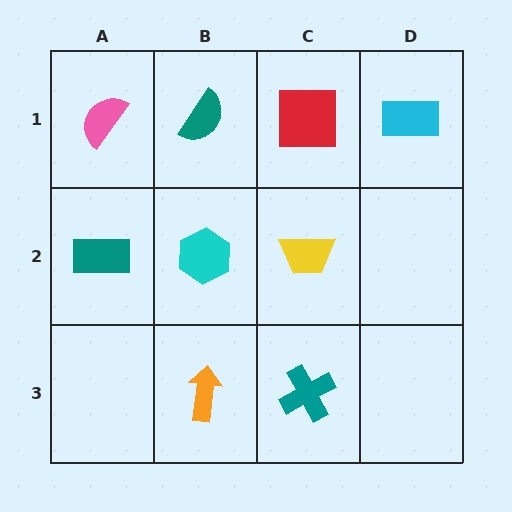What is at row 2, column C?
A yellow trapezoid.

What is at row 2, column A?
A teal rectangle.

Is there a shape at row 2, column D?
No, that cell is empty.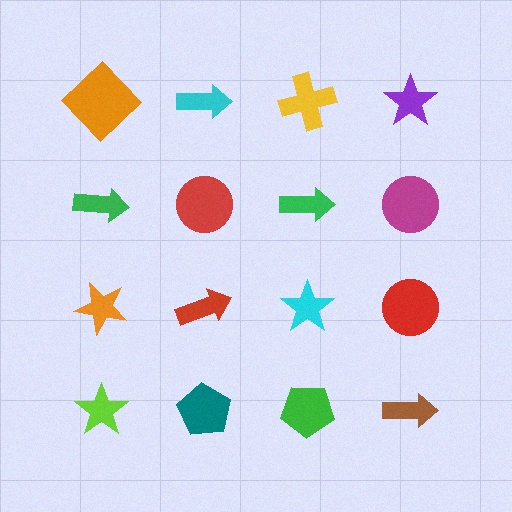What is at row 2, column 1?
A green arrow.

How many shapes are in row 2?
4 shapes.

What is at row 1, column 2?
A cyan arrow.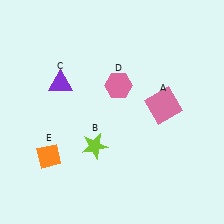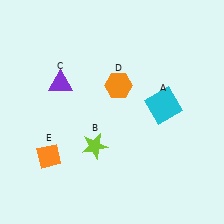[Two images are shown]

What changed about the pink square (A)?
In Image 1, A is pink. In Image 2, it changed to cyan.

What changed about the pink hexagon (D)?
In Image 1, D is pink. In Image 2, it changed to orange.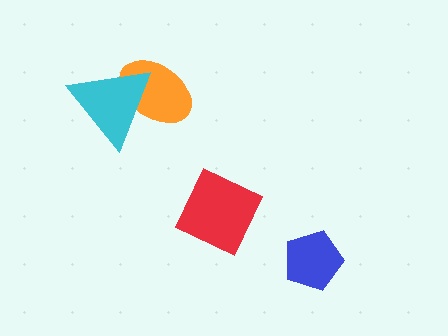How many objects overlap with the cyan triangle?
1 object overlaps with the cyan triangle.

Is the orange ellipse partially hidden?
Yes, it is partially covered by another shape.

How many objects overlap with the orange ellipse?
1 object overlaps with the orange ellipse.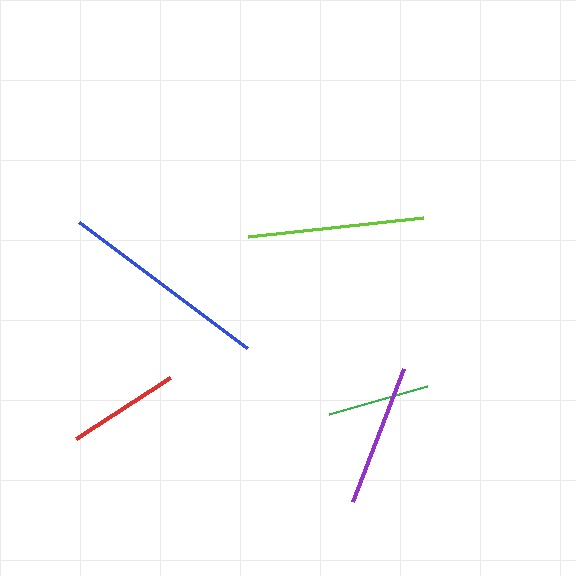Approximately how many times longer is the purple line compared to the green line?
The purple line is approximately 1.4 times the length of the green line.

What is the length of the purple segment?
The purple segment is approximately 143 pixels long.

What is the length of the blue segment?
The blue segment is approximately 210 pixels long.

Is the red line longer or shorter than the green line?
The red line is longer than the green line.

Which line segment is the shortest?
The green line is the shortest at approximately 102 pixels.